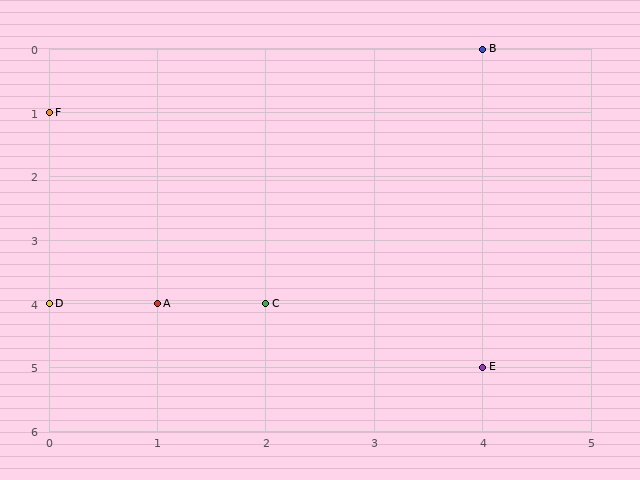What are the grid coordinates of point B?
Point B is at grid coordinates (4, 0).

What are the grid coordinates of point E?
Point E is at grid coordinates (4, 5).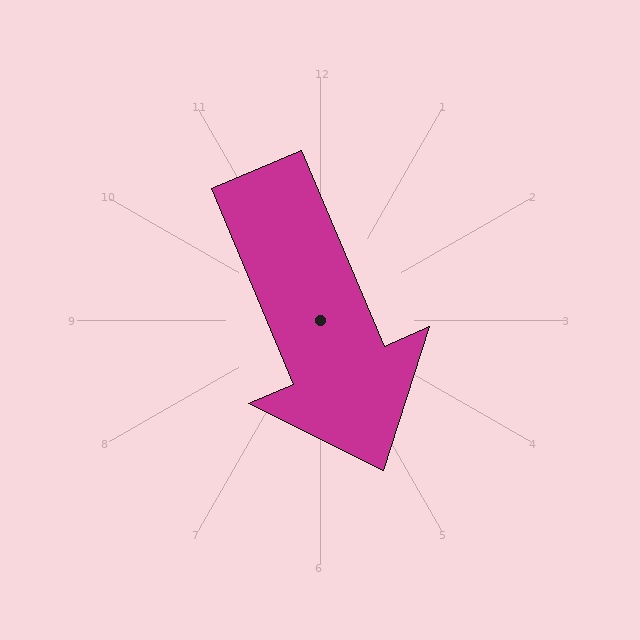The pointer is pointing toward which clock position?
Roughly 5 o'clock.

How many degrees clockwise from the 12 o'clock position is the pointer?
Approximately 157 degrees.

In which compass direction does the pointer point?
Southeast.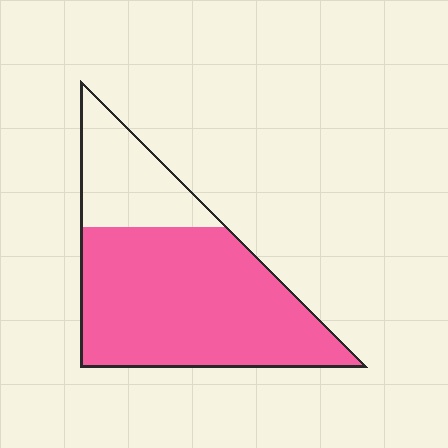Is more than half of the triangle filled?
Yes.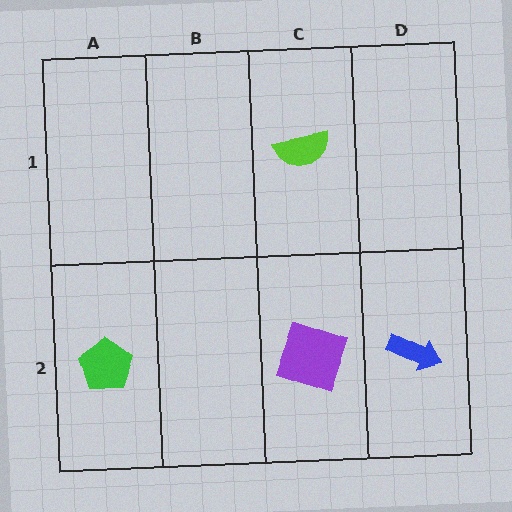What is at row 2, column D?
A blue arrow.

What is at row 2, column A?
A green pentagon.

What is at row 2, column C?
A purple square.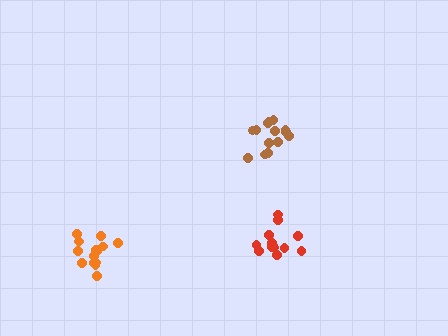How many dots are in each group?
Group 1: 12 dots, Group 2: 14 dots, Group 3: 14 dots (40 total).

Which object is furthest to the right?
The red cluster is rightmost.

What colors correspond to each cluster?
The clusters are colored: red, orange, brown.